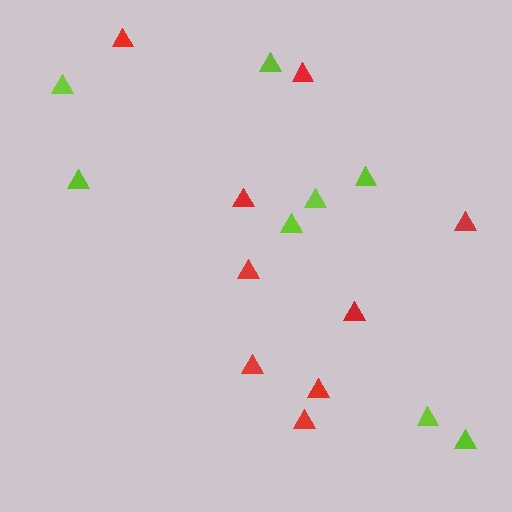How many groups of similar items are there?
There are 2 groups: one group of lime triangles (8) and one group of red triangles (9).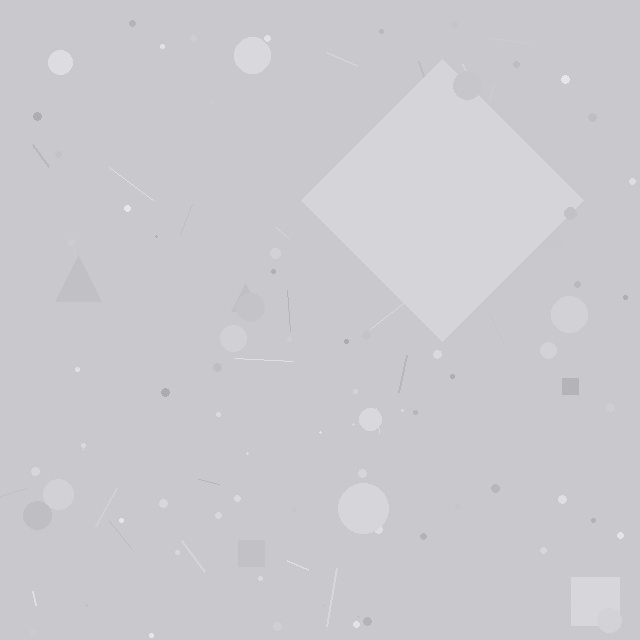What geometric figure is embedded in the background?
A diamond is embedded in the background.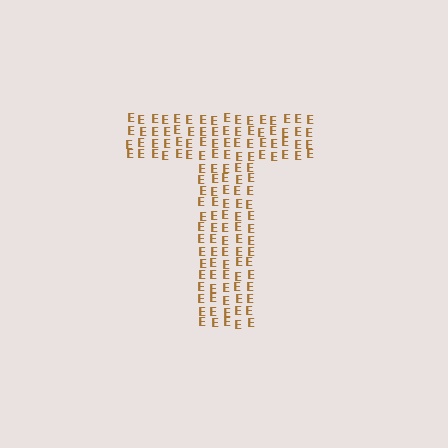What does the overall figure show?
The overall figure shows the letter T.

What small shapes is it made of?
It is made of small letter E's.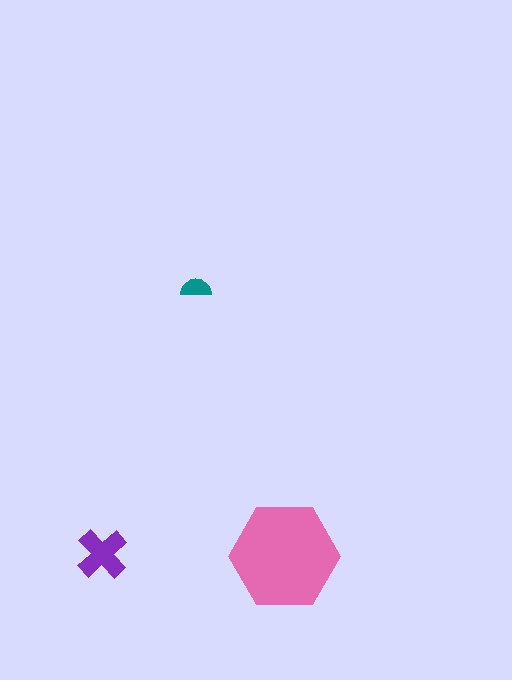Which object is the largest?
The pink hexagon.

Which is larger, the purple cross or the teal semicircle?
The purple cross.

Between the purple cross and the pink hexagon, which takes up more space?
The pink hexagon.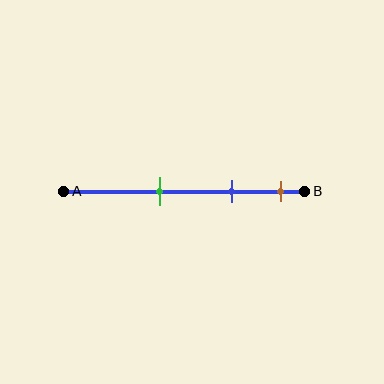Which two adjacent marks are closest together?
The blue and brown marks are the closest adjacent pair.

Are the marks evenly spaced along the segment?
Yes, the marks are approximately evenly spaced.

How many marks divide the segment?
There are 3 marks dividing the segment.